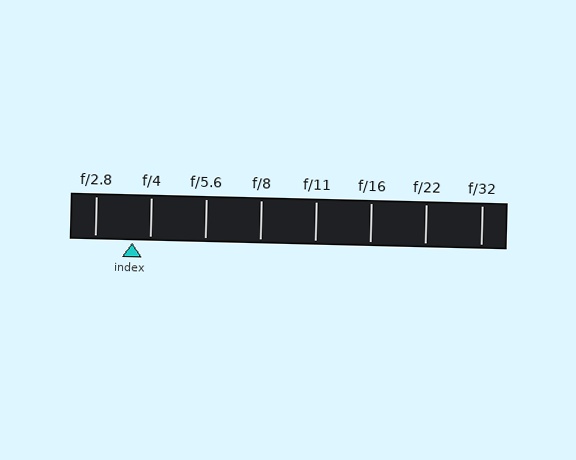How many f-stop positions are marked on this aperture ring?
There are 8 f-stop positions marked.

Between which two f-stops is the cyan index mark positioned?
The index mark is between f/2.8 and f/4.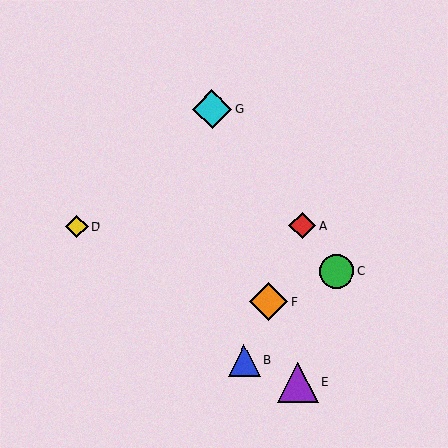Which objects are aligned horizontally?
Objects A, D are aligned horizontally.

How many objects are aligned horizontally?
2 objects (A, D) are aligned horizontally.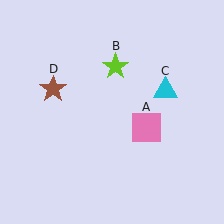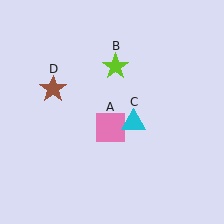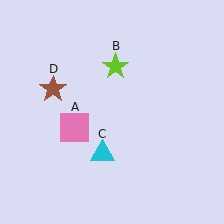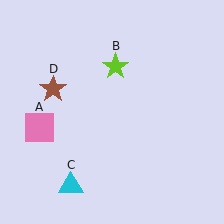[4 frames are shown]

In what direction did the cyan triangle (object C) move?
The cyan triangle (object C) moved down and to the left.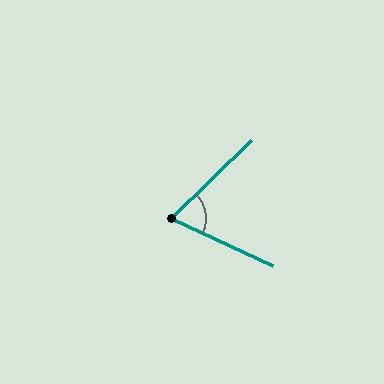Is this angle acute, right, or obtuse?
It is acute.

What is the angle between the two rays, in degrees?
Approximately 69 degrees.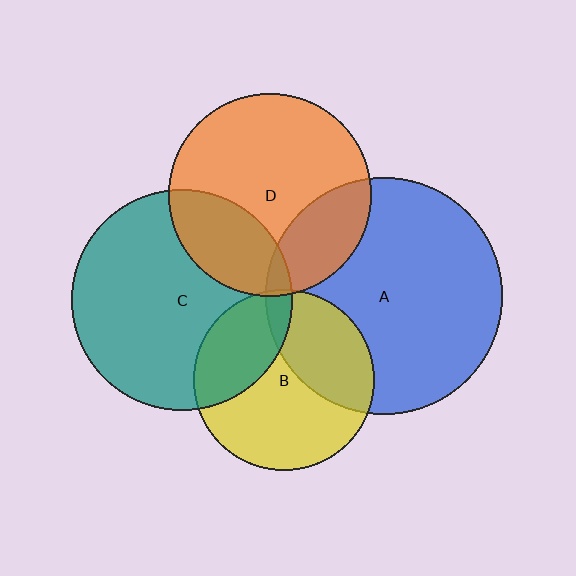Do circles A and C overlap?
Yes.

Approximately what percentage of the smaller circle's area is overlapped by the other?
Approximately 5%.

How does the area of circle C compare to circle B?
Approximately 1.5 times.